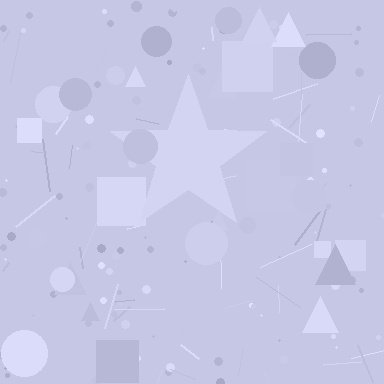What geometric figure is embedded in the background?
A star is embedded in the background.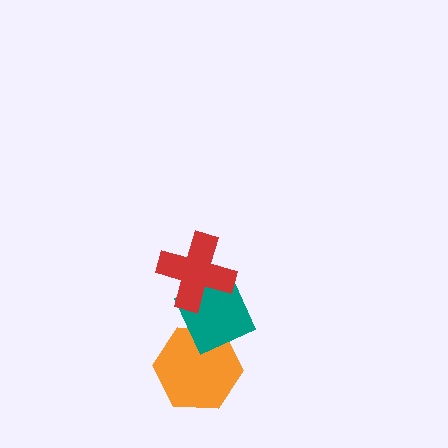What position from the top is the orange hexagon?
The orange hexagon is 3rd from the top.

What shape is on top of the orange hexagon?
The teal diamond is on top of the orange hexagon.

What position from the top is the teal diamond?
The teal diamond is 2nd from the top.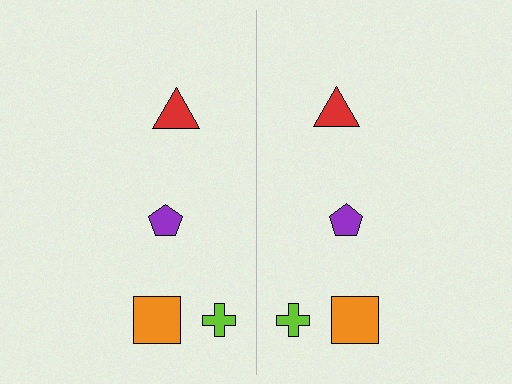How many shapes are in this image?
There are 8 shapes in this image.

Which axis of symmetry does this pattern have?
The pattern has a vertical axis of symmetry running through the center of the image.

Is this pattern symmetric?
Yes, this pattern has bilateral (reflection) symmetry.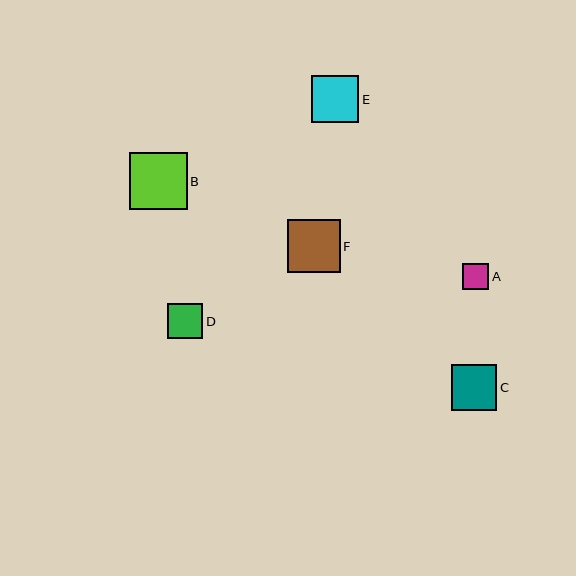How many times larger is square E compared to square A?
Square E is approximately 1.8 times the size of square A.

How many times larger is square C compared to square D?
Square C is approximately 1.3 times the size of square D.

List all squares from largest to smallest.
From largest to smallest: B, F, E, C, D, A.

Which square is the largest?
Square B is the largest with a size of approximately 57 pixels.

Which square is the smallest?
Square A is the smallest with a size of approximately 26 pixels.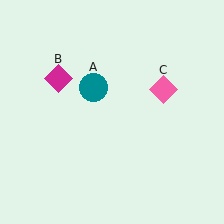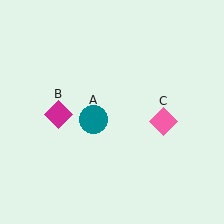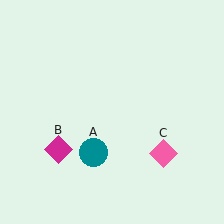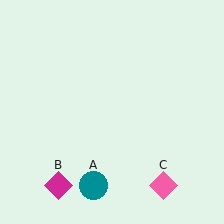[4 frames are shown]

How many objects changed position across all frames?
3 objects changed position: teal circle (object A), magenta diamond (object B), pink diamond (object C).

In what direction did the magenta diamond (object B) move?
The magenta diamond (object B) moved down.